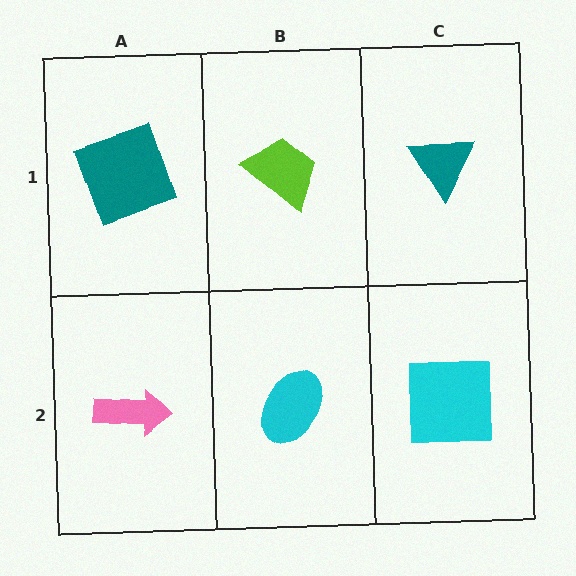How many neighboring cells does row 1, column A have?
2.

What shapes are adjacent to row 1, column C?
A cyan square (row 2, column C), a lime trapezoid (row 1, column B).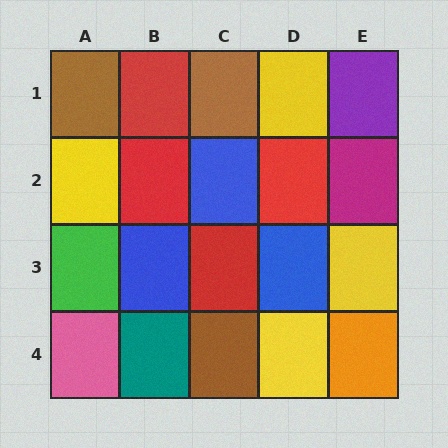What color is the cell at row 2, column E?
Magenta.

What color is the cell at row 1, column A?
Brown.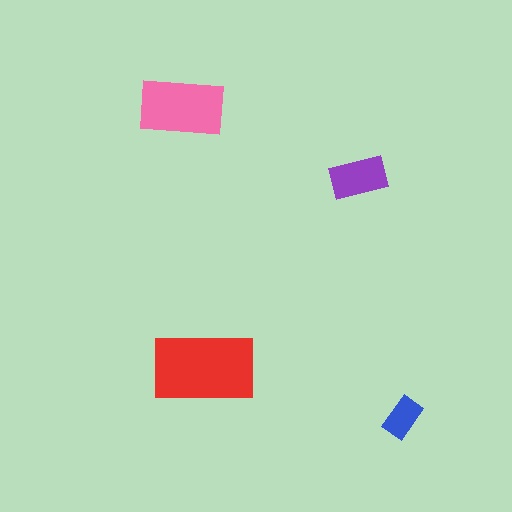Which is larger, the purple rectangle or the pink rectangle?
The pink one.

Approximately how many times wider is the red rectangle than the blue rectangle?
About 2.5 times wider.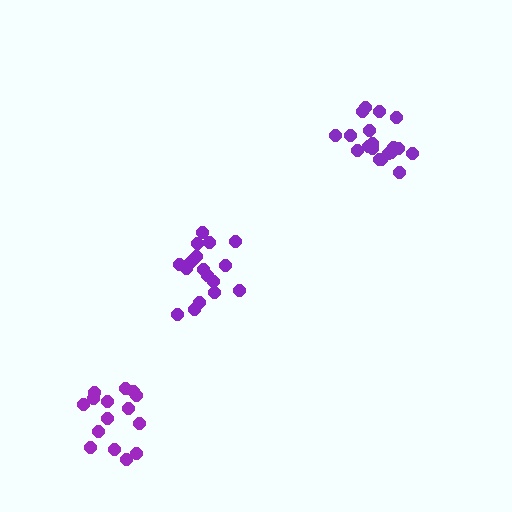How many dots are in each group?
Group 1: 19 dots, Group 2: 18 dots, Group 3: 15 dots (52 total).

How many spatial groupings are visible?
There are 3 spatial groupings.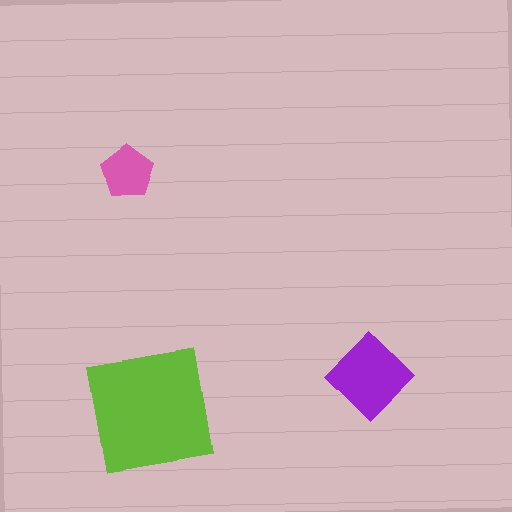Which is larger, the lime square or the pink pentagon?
The lime square.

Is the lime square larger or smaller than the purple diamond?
Larger.